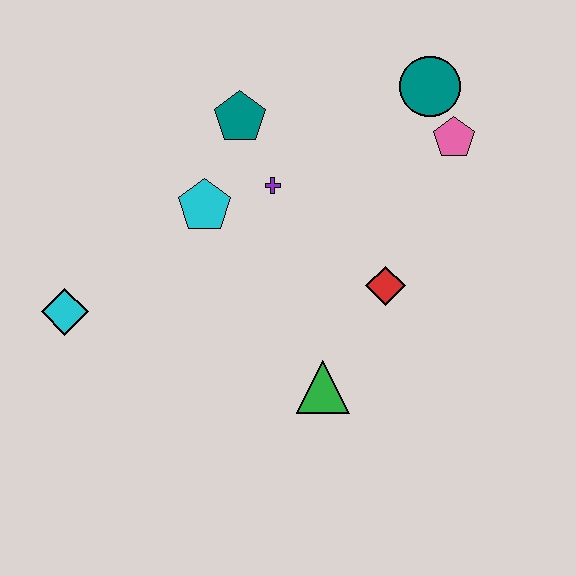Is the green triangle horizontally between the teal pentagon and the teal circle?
Yes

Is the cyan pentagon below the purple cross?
Yes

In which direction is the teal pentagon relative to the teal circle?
The teal pentagon is to the left of the teal circle.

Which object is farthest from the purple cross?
The cyan diamond is farthest from the purple cross.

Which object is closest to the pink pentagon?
The teal circle is closest to the pink pentagon.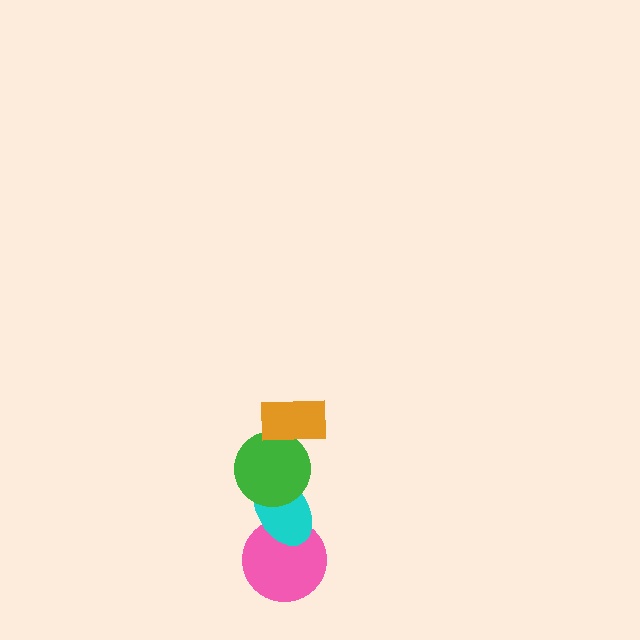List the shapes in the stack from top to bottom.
From top to bottom: the orange rectangle, the green circle, the cyan ellipse, the pink circle.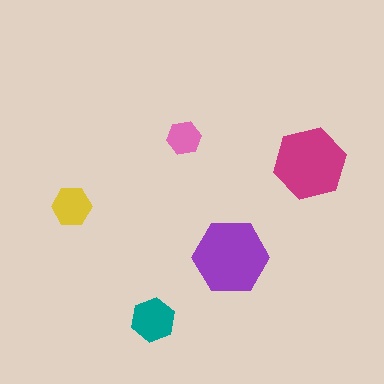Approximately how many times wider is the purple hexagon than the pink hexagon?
About 2 times wider.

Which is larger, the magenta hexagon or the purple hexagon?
The purple one.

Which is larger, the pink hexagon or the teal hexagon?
The teal one.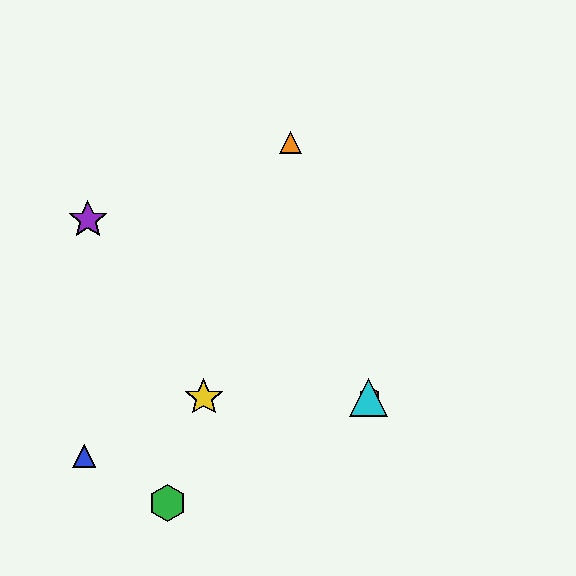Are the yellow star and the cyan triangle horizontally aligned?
Yes, both are at y≈397.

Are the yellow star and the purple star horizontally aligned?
No, the yellow star is at y≈397 and the purple star is at y≈220.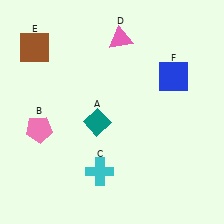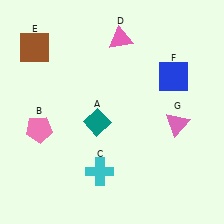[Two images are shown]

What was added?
A pink triangle (G) was added in Image 2.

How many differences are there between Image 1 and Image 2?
There is 1 difference between the two images.